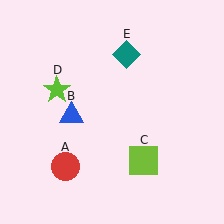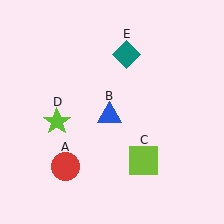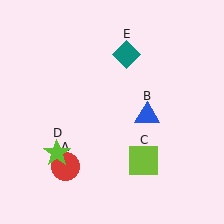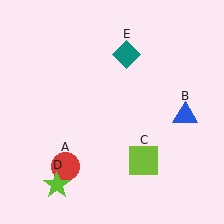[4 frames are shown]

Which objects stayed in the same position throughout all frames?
Red circle (object A) and lime square (object C) and teal diamond (object E) remained stationary.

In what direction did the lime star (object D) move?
The lime star (object D) moved down.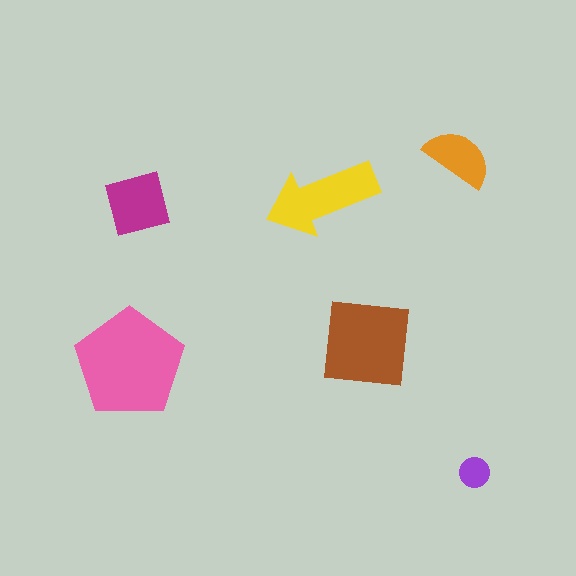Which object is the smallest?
The purple circle.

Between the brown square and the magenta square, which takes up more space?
The brown square.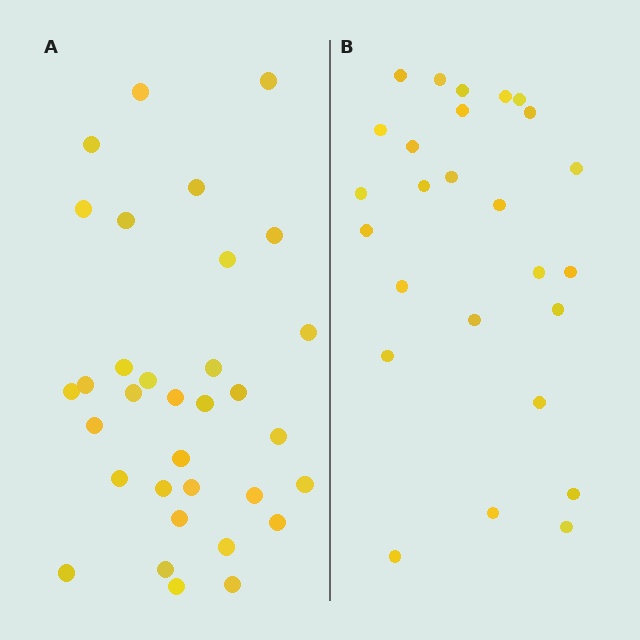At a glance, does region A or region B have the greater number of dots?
Region A (the left region) has more dots.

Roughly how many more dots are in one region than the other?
Region A has roughly 8 or so more dots than region B.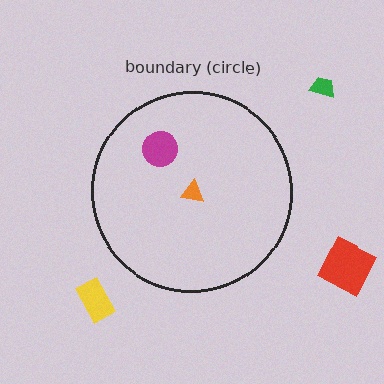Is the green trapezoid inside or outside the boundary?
Outside.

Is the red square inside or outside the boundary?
Outside.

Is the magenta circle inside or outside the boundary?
Inside.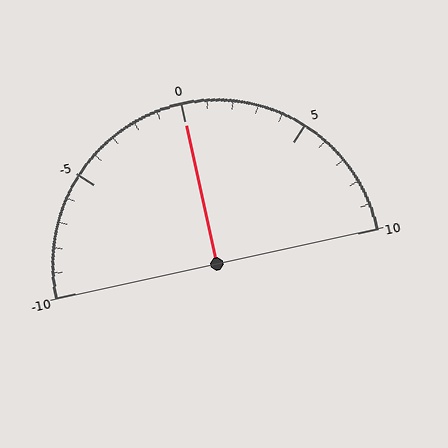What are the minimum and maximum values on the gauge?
The gauge ranges from -10 to 10.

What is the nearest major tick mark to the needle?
The nearest major tick mark is 0.